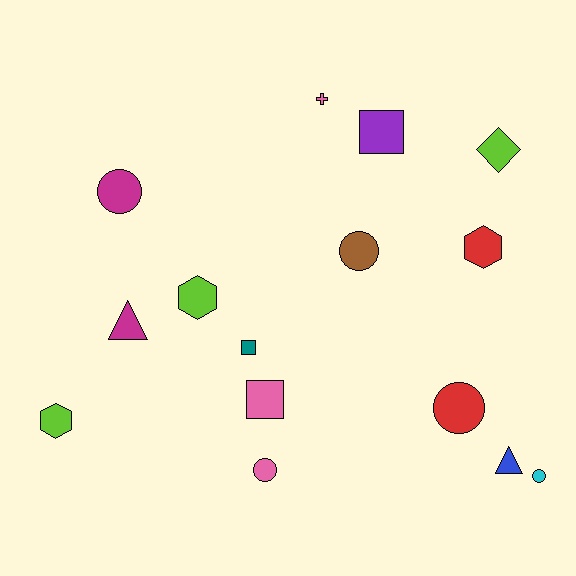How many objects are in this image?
There are 15 objects.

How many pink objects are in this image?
There are 3 pink objects.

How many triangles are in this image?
There are 2 triangles.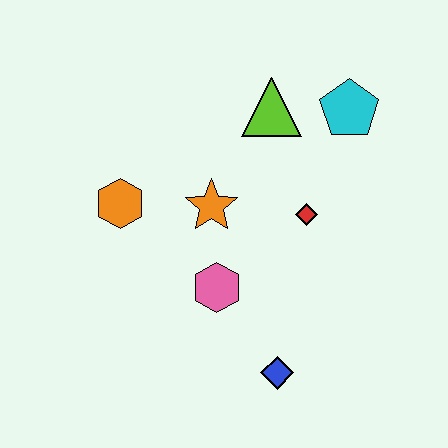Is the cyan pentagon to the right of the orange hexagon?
Yes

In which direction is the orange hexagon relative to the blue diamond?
The orange hexagon is above the blue diamond.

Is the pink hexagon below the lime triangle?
Yes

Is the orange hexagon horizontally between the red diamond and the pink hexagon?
No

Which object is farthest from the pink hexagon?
The cyan pentagon is farthest from the pink hexagon.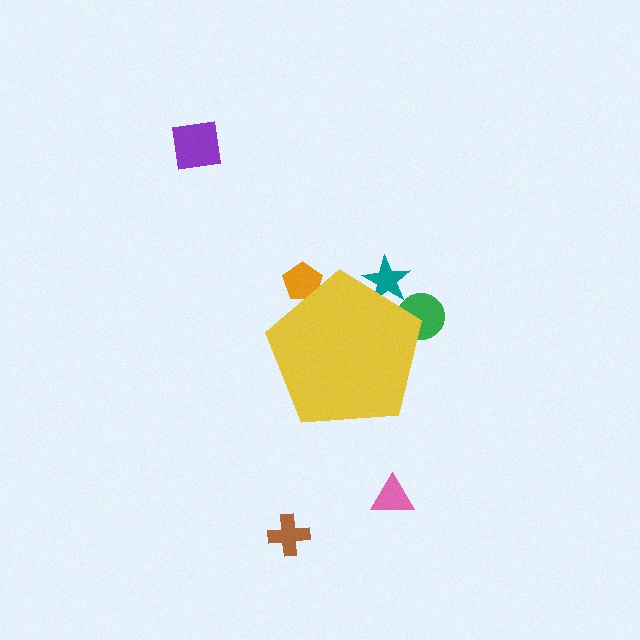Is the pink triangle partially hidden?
No, the pink triangle is fully visible.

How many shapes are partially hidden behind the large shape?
3 shapes are partially hidden.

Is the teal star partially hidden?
Yes, the teal star is partially hidden behind the yellow pentagon.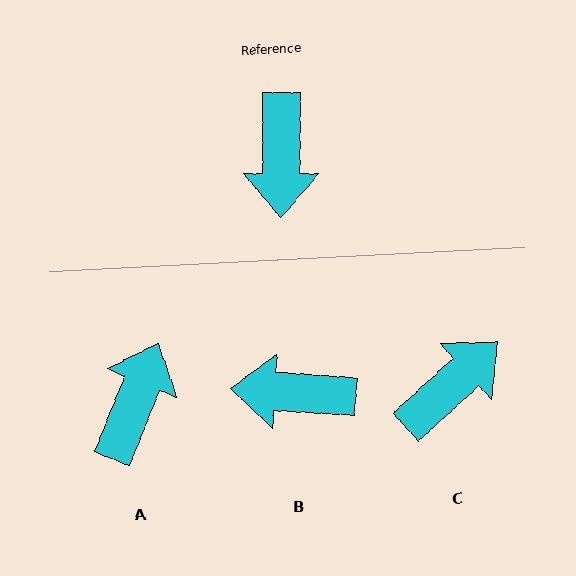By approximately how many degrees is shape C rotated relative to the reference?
Approximately 133 degrees counter-clockwise.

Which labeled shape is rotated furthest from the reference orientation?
A, about 158 degrees away.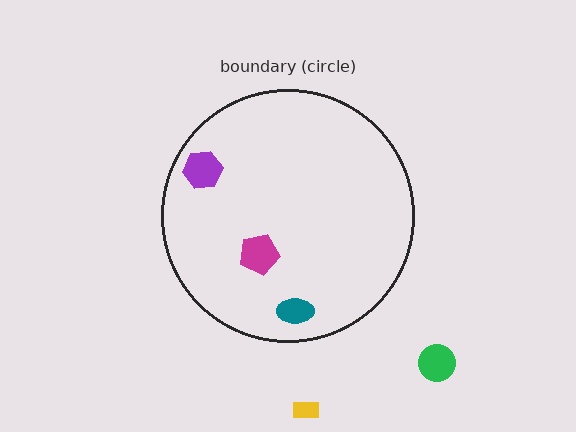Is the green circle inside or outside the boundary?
Outside.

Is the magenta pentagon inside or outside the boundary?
Inside.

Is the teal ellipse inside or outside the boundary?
Inside.